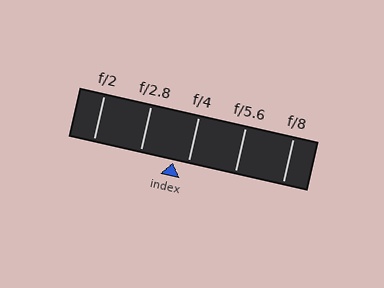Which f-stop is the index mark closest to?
The index mark is closest to f/4.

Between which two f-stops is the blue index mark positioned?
The index mark is between f/2.8 and f/4.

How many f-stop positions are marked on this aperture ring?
There are 5 f-stop positions marked.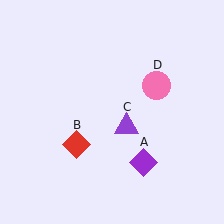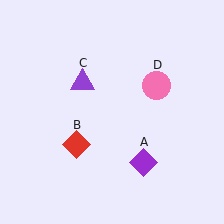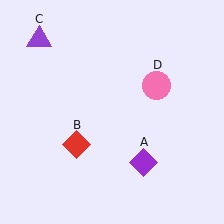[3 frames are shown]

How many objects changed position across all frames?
1 object changed position: purple triangle (object C).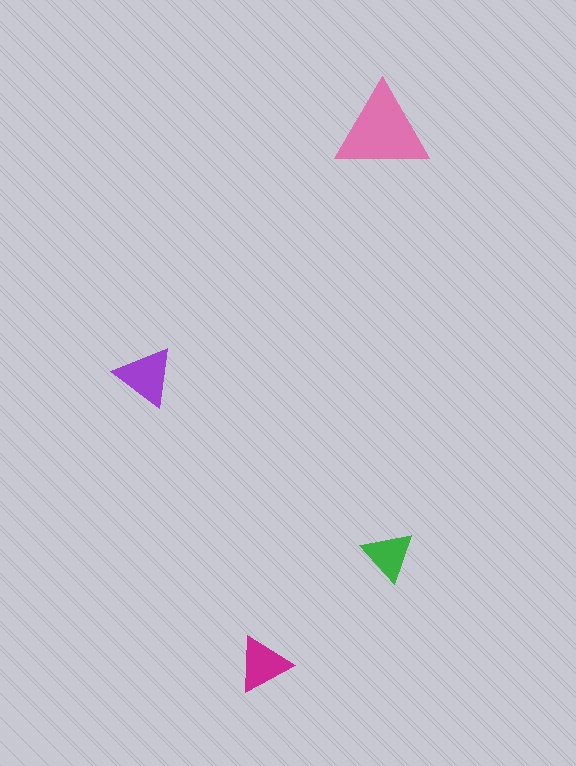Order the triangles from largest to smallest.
the pink one, the purple one, the magenta one, the green one.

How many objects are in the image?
There are 4 objects in the image.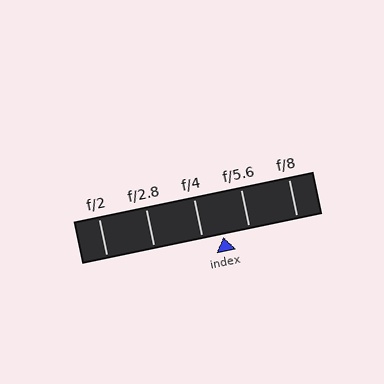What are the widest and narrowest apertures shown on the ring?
The widest aperture shown is f/2 and the narrowest is f/8.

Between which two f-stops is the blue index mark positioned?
The index mark is between f/4 and f/5.6.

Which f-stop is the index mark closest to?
The index mark is closest to f/4.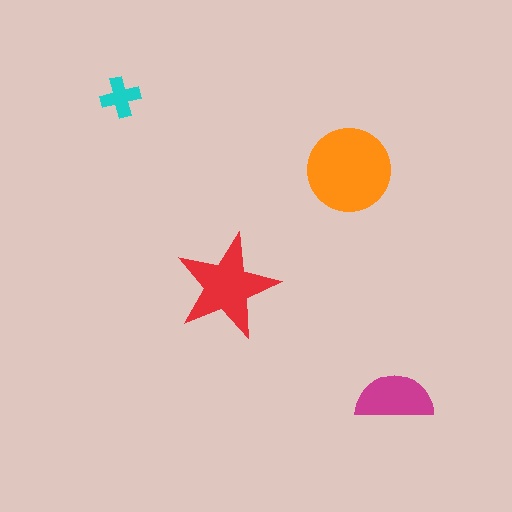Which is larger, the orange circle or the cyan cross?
The orange circle.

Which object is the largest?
The orange circle.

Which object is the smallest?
The cyan cross.